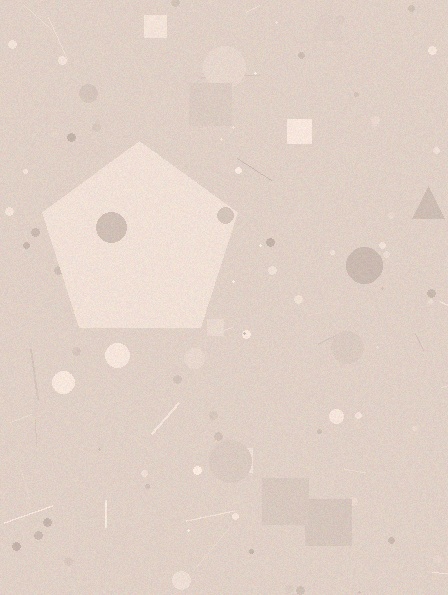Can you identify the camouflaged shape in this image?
The camouflaged shape is a pentagon.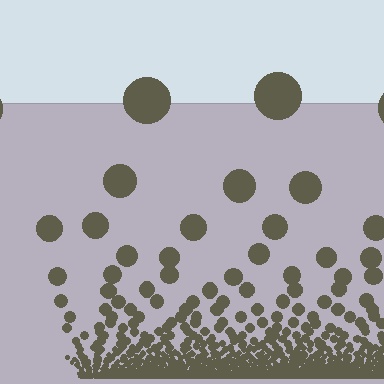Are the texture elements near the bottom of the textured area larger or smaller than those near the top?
Smaller. The gradient is inverted — elements near the bottom are smaller and denser.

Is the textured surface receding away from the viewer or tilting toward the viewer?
The surface appears to tilt toward the viewer. Texture elements get larger and sparser toward the top.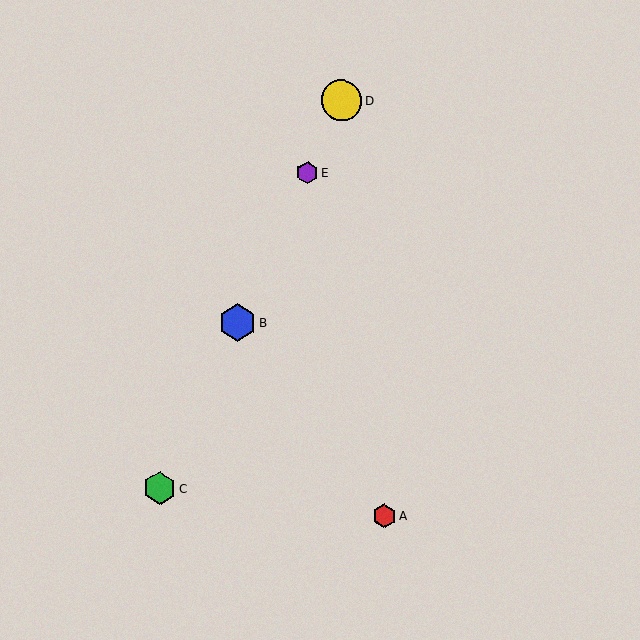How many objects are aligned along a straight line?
4 objects (B, C, D, E) are aligned along a straight line.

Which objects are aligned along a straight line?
Objects B, C, D, E are aligned along a straight line.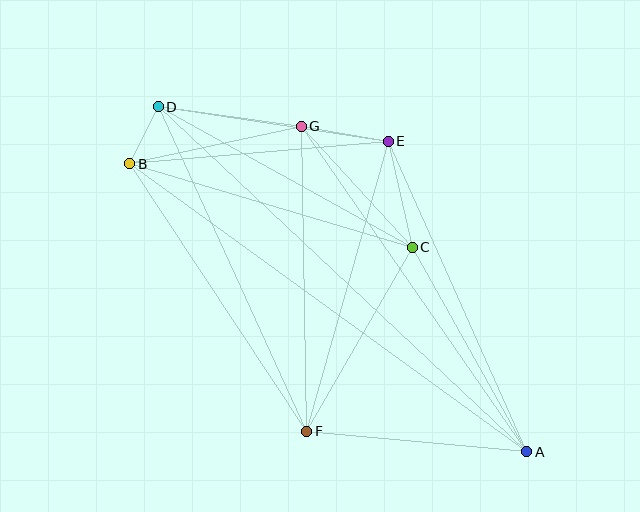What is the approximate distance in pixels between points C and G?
The distance between C and G is approximately 164 pixels.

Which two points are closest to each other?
Points B and D are closest to each other.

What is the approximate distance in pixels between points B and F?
The distance between B and F is approximately 321 pixels.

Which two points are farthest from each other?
Points A and D are farthest from each other.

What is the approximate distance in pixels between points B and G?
The distance between B and G is approximately 176 pixels.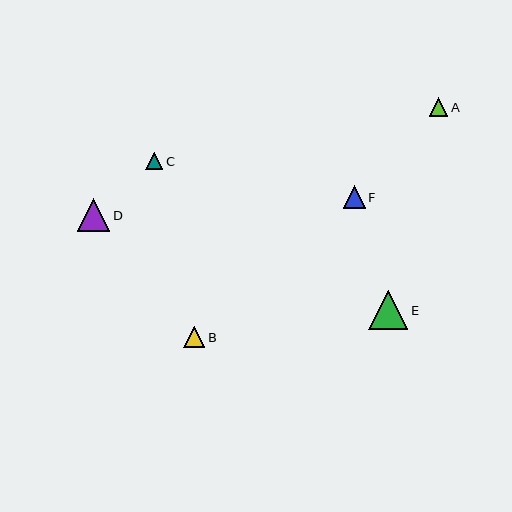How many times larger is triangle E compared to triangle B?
Triangle E is approximately 1.9 times the size of triangle B.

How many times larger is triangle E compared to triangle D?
Triangle E is approximately 1.2 times the size of triangle D.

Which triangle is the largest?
Triangle E is the largest with a size of approximately 39 pixels.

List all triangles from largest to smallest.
From largest to smallest: E, D, F, B, A, C.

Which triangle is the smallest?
Triangle C is the smallest with a size of approximately 17 pixels.